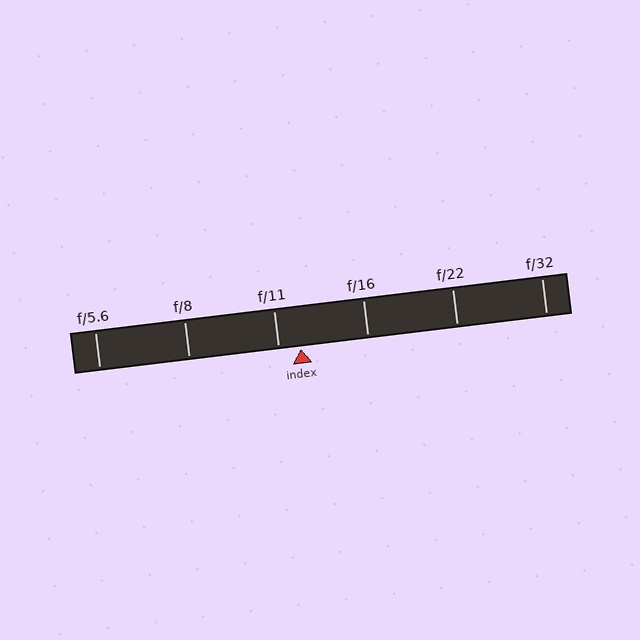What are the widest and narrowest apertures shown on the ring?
The widest aperture shown is f/5.6 and the narrowest is f/32.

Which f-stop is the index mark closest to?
The index mark is closest to f/11.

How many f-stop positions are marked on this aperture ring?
There are 6 f-stop positions marked.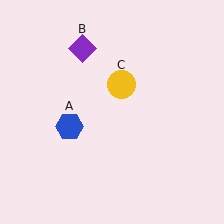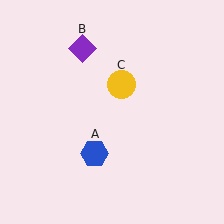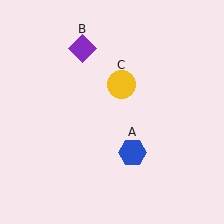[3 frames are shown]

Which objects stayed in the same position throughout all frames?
Purple diamond (object B) and yellow circle (object C) remained stationary.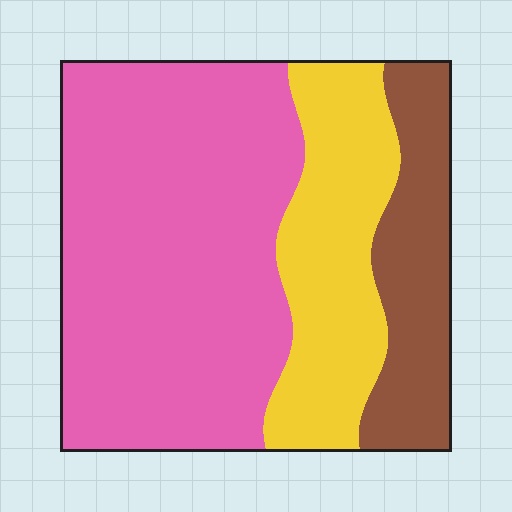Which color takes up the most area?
Pink, at roughly 60%.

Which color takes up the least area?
Brown, at roughly 20%.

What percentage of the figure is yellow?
Yellow covers roughly 25% of the figure.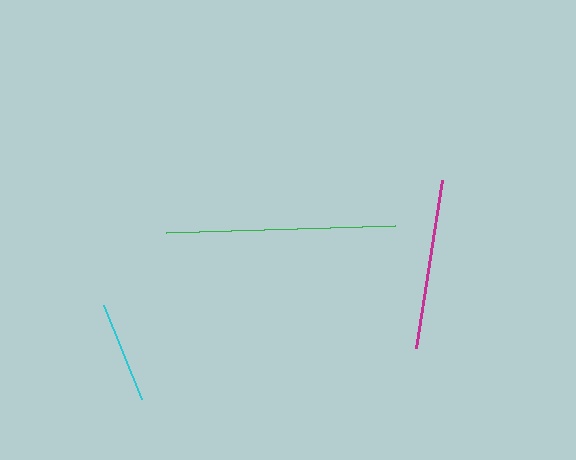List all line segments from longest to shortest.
From longest to shortest: green, magenta, cyan.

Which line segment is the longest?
The green line is the longest at approximately 229 pixels.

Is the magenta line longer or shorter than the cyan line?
The magenta line is longer than the cyan line.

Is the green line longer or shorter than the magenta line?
The green line is longer than the magenta line.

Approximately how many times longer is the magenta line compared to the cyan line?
The magenta line is approximately 1.7 times the length of the cyan line.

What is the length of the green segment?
The green segment is approximately 229 pixels long.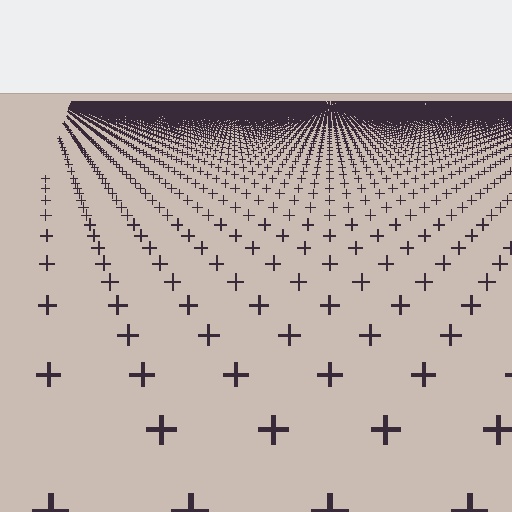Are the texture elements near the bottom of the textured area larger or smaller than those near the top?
Larger. Near the bottom, elements are closer to the viewer and appear at a bigger on-screen size.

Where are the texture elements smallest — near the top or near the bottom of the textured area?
Near the top.